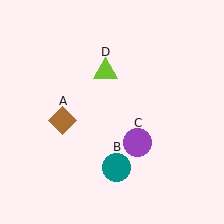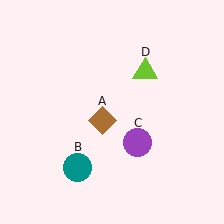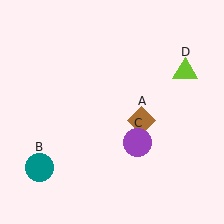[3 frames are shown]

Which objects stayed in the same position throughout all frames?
Purple circle (object C) remained stationary.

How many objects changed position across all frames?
3 objects changed position: brown diamond (object A), teal circle (object B), lime triangle (object D).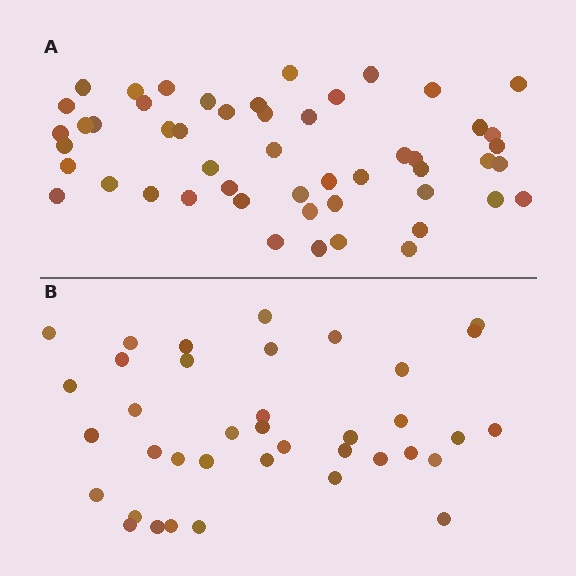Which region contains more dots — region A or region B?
Region A (the top region) has more dots.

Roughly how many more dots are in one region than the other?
Region A has approximately 15 more dots than region B.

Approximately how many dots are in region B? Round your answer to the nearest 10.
About 40 dots. (The exact count is 38, which rounds to 40.)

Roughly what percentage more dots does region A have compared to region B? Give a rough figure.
About 35% more.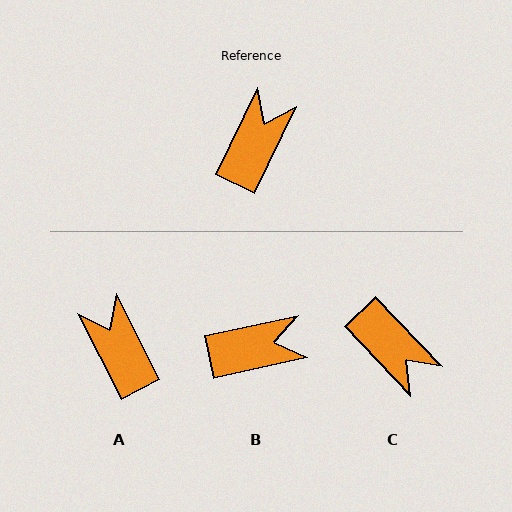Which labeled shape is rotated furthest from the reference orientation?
C, about 110 degrees away.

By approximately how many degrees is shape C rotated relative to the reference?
Approximately 110 degrees clockwise.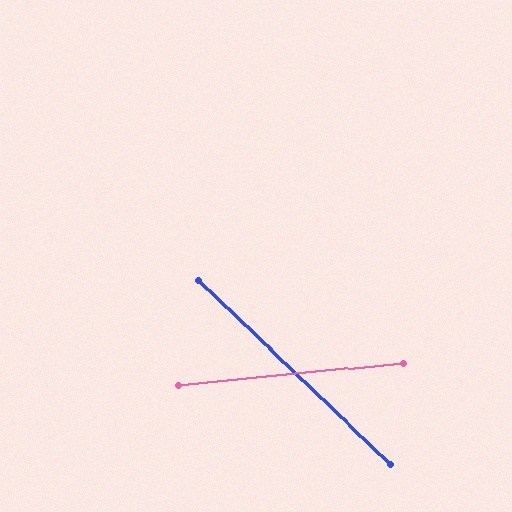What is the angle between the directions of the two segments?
Approximately 49 degrees.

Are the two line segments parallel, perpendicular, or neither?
Neither parallel nor perpendicular — they differ by about 49°.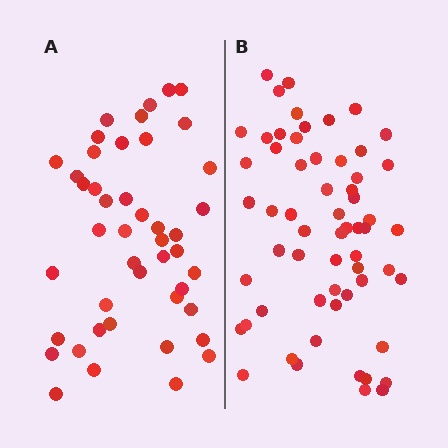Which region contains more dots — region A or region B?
Region B (the right region) has more dots.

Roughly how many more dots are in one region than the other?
Region B has approximately 15 more dots than region A.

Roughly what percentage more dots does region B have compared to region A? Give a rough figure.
About 35% more.